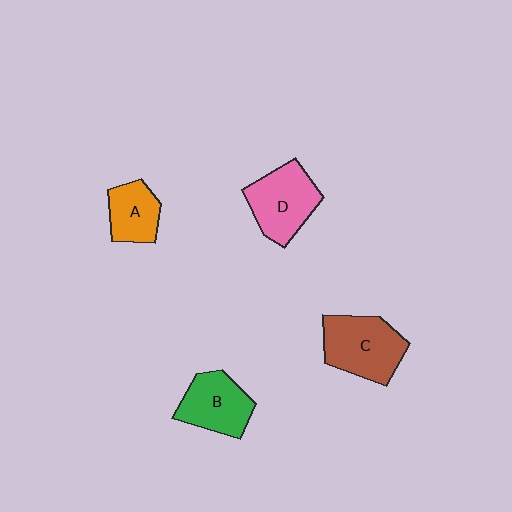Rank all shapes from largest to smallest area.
From largest to smallest: C (brown), D (pink), B (green), A (orange).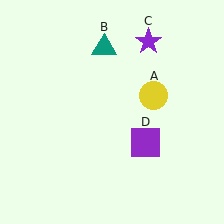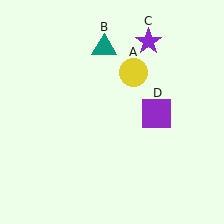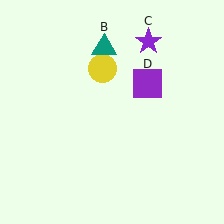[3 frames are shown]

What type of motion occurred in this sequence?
The yellow circle (object A), purple square (object D) rotated counterclockwise around the center of the scene.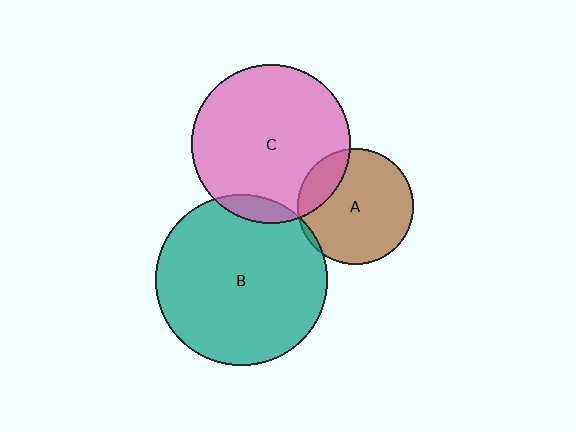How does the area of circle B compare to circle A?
Approximately 2.2 times.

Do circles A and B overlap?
Yes.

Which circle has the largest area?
Circle B (teal).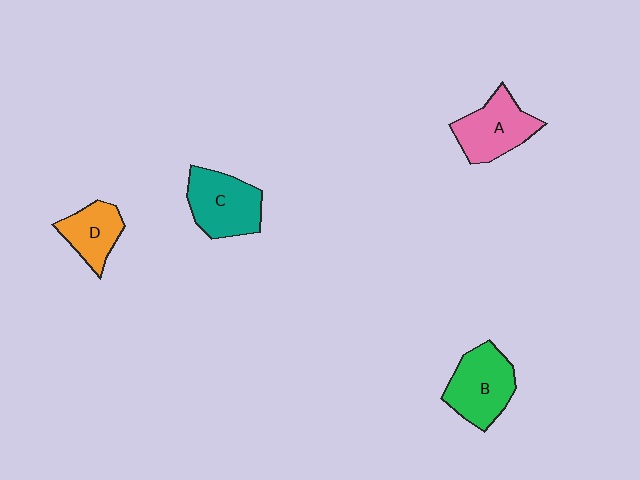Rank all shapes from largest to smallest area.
From largest to smallest: B (green), C (teal), A (pink), D (orange).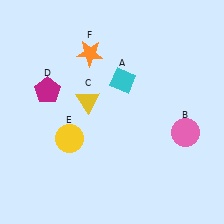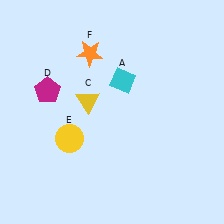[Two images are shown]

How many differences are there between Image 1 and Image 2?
There is 1 difference between the two images.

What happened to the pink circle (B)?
The pink circle (B) was removed in Image 2. It was in the bottom-right area of Image 1.